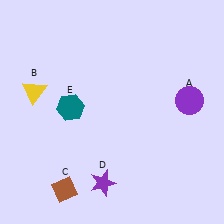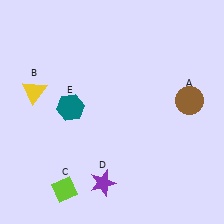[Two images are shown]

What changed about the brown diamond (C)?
In Image 1, C is brown. In Image 2, it changed to lime.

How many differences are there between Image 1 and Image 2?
There are 2 differences between the two images.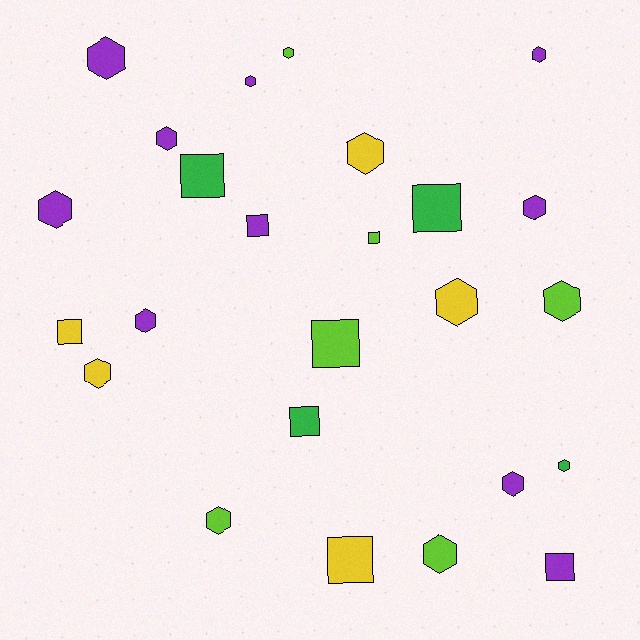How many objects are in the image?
There are 25 objects.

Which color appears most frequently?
Purple, with 10 objects.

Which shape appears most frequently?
Hexagon, with 16 objects.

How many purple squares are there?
There are 2 purple squares.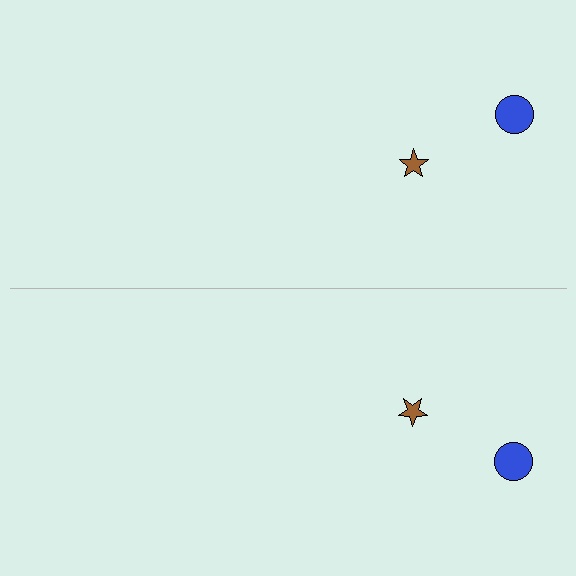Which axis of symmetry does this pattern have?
The pattern has a horizontal axis of symmetry running through the center of the image.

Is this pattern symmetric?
Yes, this pattern has bilateral (reflection) symmetry.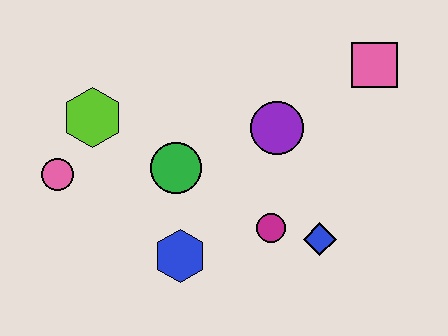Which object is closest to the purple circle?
The magenta circle is closest to the purple circle.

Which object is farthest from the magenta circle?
The pink circle is farthest from the magenta circle.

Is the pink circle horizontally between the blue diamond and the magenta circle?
No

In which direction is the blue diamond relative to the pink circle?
The blue diamond is to the right of the pink circle.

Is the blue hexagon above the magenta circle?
No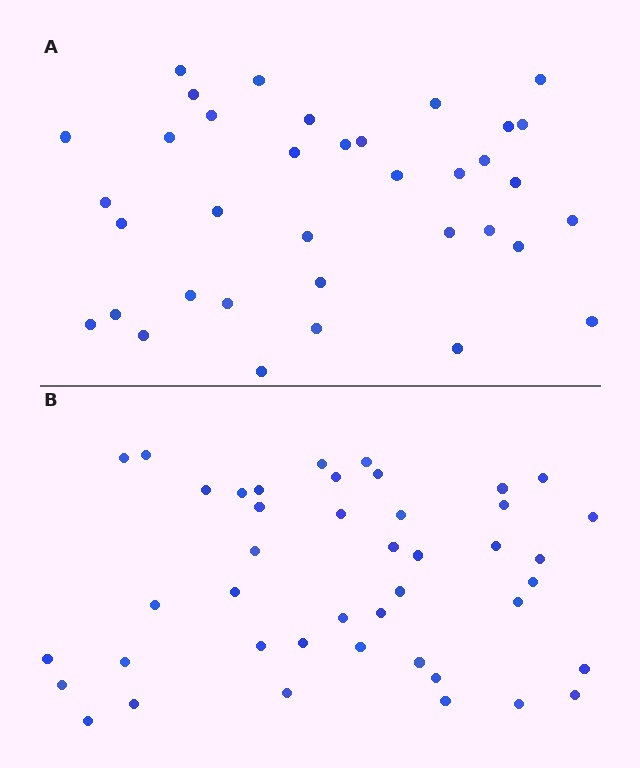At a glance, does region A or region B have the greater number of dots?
Region B (the bottom region) has more dots.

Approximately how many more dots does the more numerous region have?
Region B has roughly 8 or so more dots than region A.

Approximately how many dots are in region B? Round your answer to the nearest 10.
About 40 dots. (The exact count is 43, which rounds to 40.)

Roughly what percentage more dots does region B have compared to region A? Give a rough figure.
About 20% more.